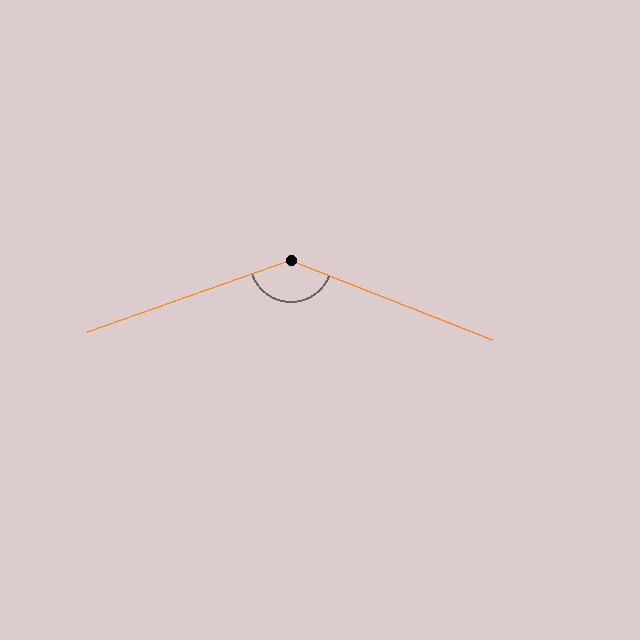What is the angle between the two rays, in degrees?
Approximately 139 degrees.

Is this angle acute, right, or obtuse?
It is obtuse.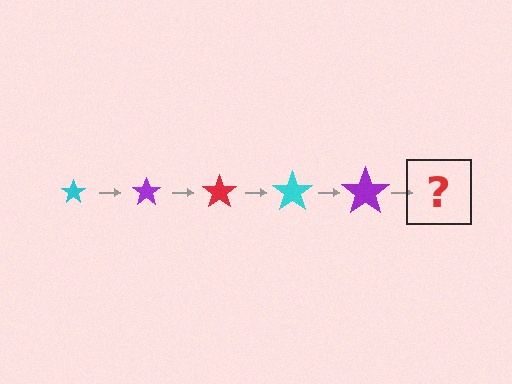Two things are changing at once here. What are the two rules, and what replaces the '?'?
The two rules are that the star grows larger each step and the color cycles through cyan, purple, and red. The '?' should be a red star, larger than the previous one.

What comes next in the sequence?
The next element should be a red star, larger than the previous one.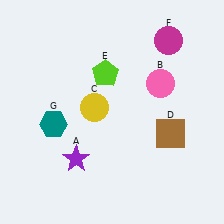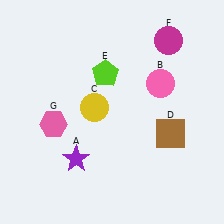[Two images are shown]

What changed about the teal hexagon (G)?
In Image 1, G is teal. In Image 2, it changed to pink.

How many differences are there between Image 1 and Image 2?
There is 1 difference between the two images.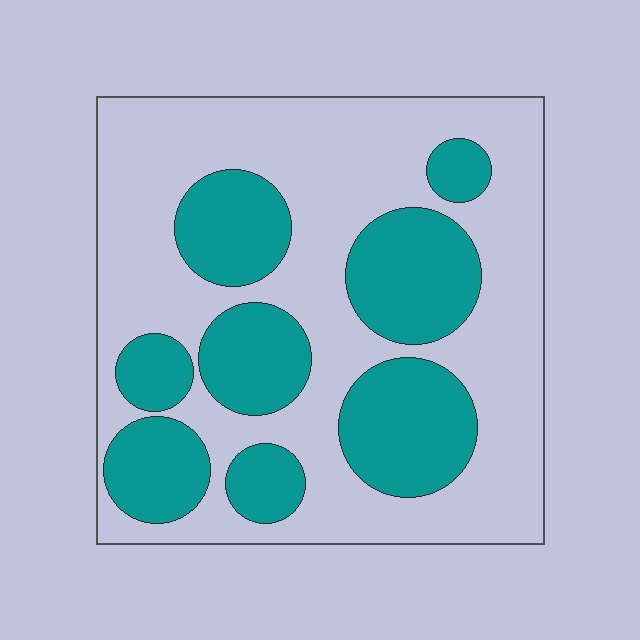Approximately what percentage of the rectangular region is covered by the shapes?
Approximately 35%.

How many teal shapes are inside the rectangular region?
8.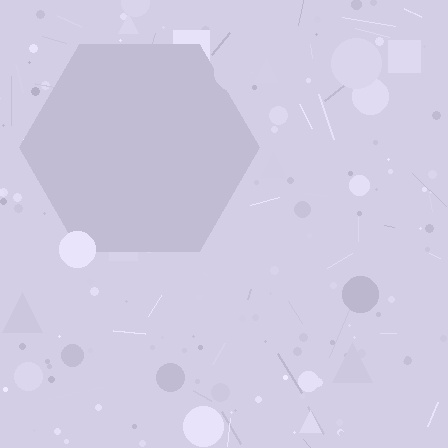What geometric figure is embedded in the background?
A hexagon is embedded in the background.